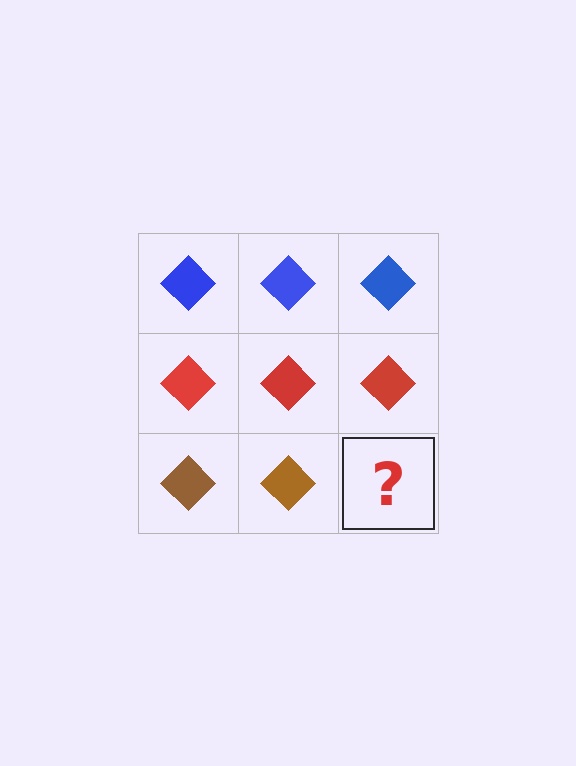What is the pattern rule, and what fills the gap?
The rule is that each row has a consistent color. The gap should be filled with a brown diamond.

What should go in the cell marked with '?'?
The missing cell should contain a brown diamond.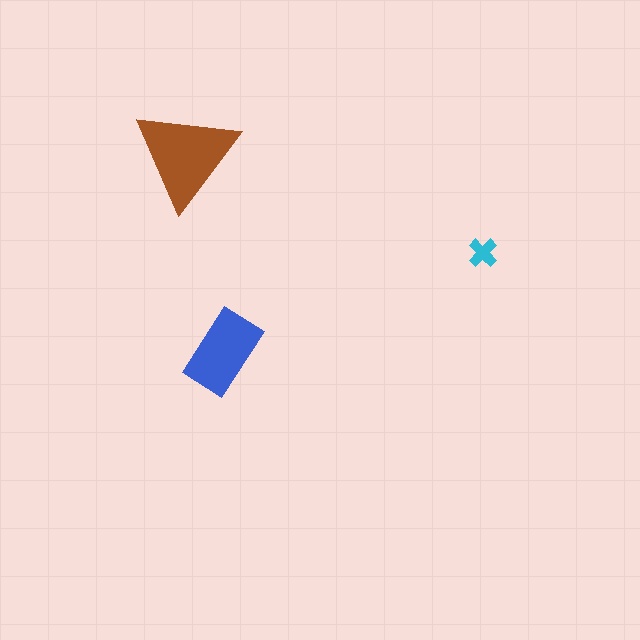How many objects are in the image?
There are 3 objects in the image.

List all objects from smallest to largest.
The cyan cross, the blue rectangle, the brown triangle.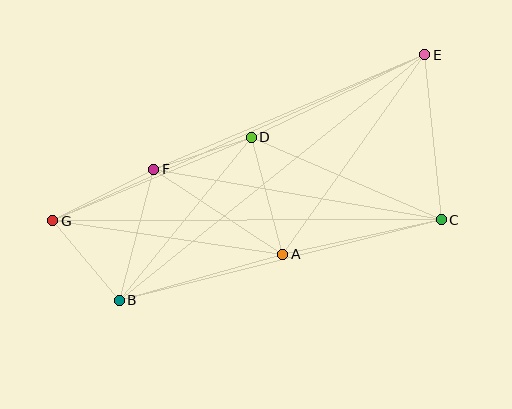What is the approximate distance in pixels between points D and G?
The distance between D and G is approximately 216 pixels.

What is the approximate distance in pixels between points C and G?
The distance between C and G is approximately 389 pixels.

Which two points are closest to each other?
Points D and F are closest to each other.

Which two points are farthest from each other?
Points E and G are farthest from each other.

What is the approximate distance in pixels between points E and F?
The distance between E and F is approximately 294 pixels.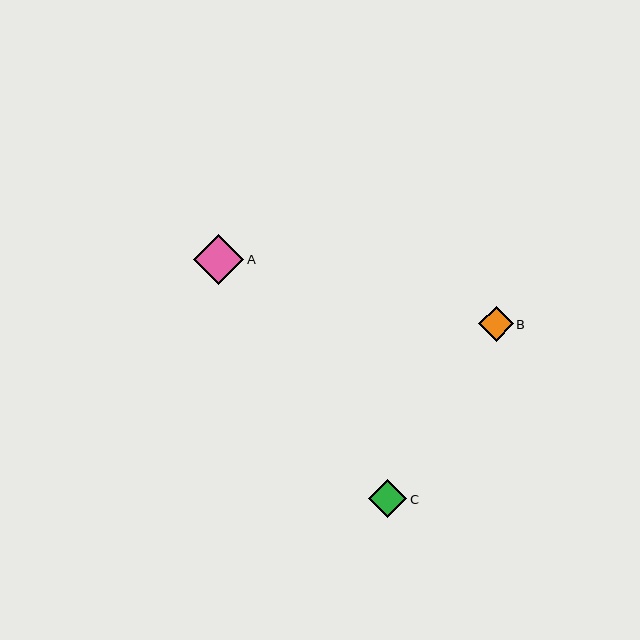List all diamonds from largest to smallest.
From largest to smallest: A, C, B.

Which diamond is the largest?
Diamond A is the largest with a size of approximately 50 pixels.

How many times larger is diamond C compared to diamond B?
Diamond C is approximately 1.1 times the size of diamond B.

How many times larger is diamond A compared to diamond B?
Diamond A is approximately 1.5 times the size of diamond B.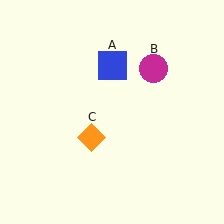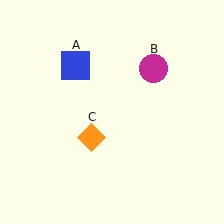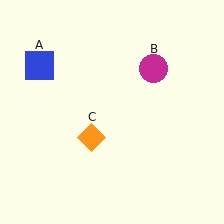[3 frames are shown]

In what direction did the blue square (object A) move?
The blue square (object A) moved left.